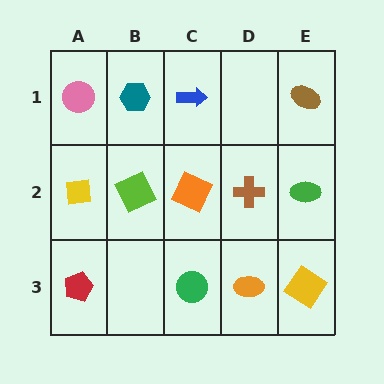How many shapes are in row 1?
4 shapes.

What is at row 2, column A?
A yellow square.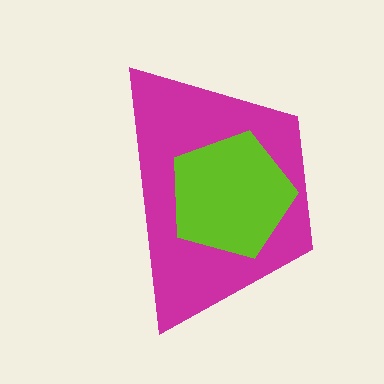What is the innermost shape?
The lime pentagon.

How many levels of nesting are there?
2.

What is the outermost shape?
The magenta trapezoid.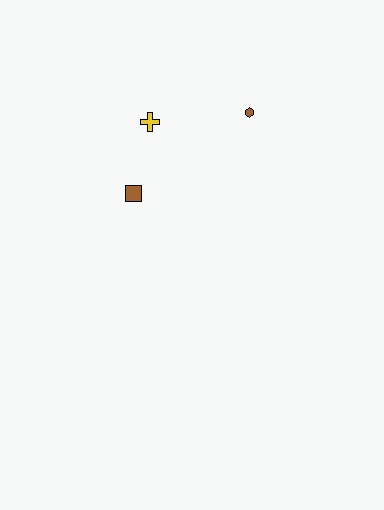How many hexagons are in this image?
There is 1 hexagon.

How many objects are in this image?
There are 3 objects.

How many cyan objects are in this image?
There are no cyan objects.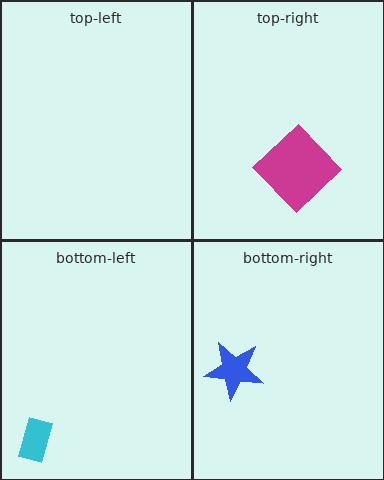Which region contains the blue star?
The bottom-right region.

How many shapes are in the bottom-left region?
1.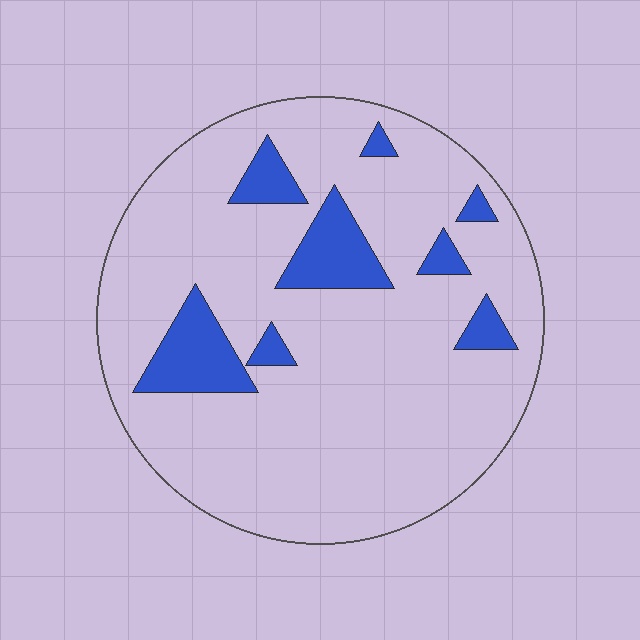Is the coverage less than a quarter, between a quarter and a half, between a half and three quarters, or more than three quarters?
Less than a quarter.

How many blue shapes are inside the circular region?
8.